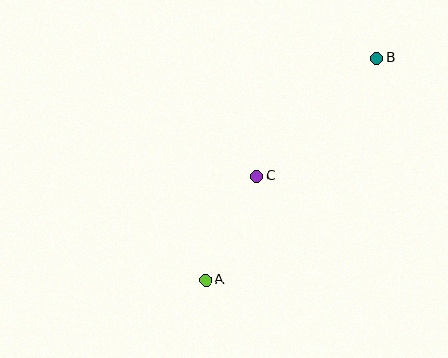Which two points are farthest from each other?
Points A and B are farthest from each other.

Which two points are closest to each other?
Points A and C are closest to each other.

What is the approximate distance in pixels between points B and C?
The distance between B and C is approximately 169 pixels.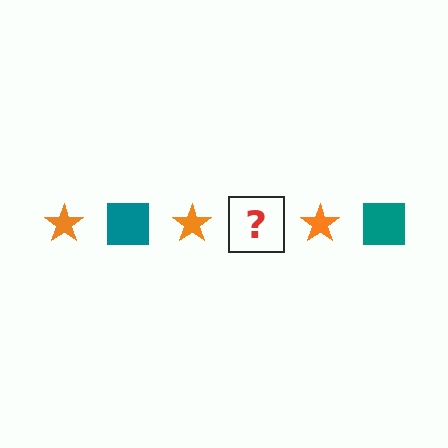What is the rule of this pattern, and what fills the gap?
The rule is that the pattern alternates between orange star and teal square. The gap should be filled with a teal square.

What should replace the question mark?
The question mark should be replaced with a teal square.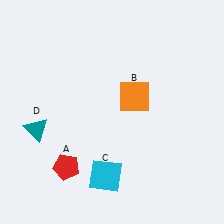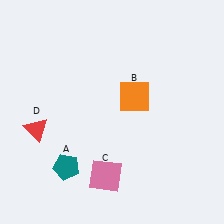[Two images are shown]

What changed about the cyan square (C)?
In Image 1, C is cyan. In Image 2, it changed to pink.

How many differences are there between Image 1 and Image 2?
There are 3 differences between the two images.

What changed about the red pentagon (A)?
In Image 1, A is red. In Image 2, it changed to teal.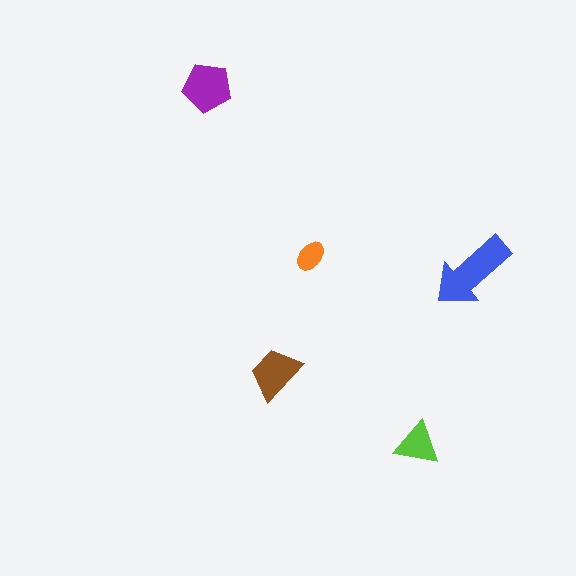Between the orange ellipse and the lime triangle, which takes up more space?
The lime triangle.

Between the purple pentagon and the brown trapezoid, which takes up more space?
The purple pentagon.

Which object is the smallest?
The orange ellipse.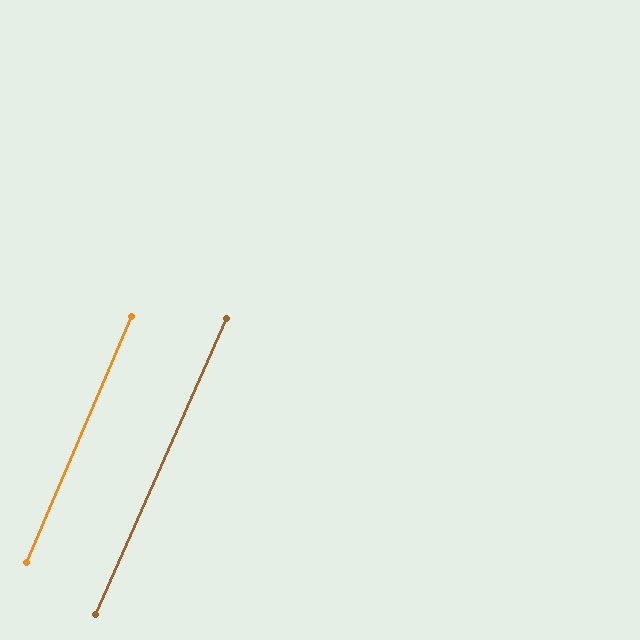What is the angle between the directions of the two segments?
Approximately 1 degree.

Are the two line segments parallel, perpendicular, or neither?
Parallel — their directions differ by only 0.8°.